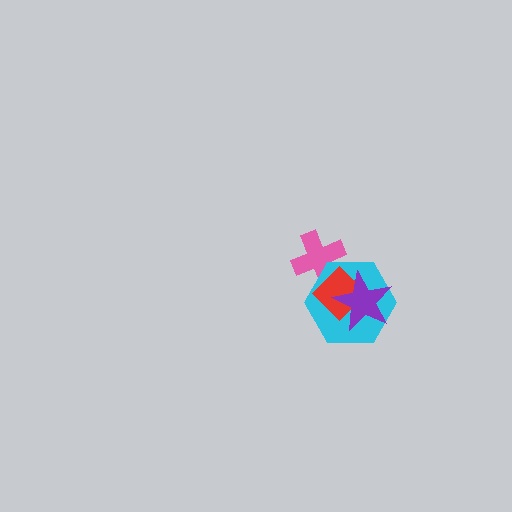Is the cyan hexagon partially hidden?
Yes, it is partially covered by another shape.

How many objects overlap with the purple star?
2 objects overlap with the purple star.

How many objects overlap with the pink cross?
2 objects overlap with the pink cross.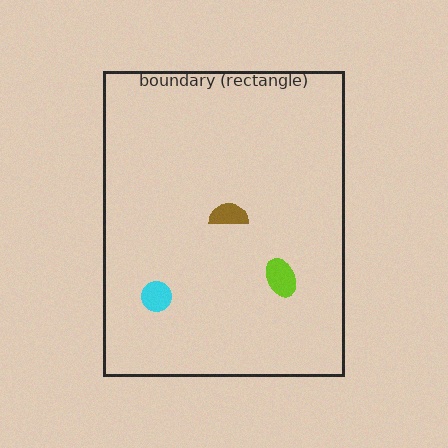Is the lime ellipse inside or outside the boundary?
Inside.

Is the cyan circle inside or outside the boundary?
Inside.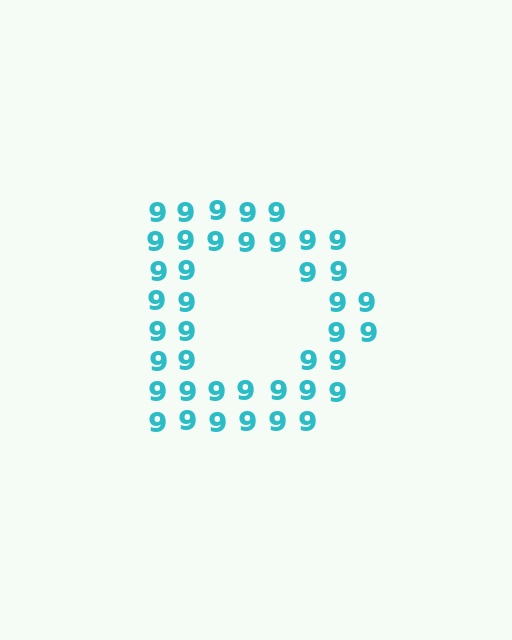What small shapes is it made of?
It is made of small digit 9's.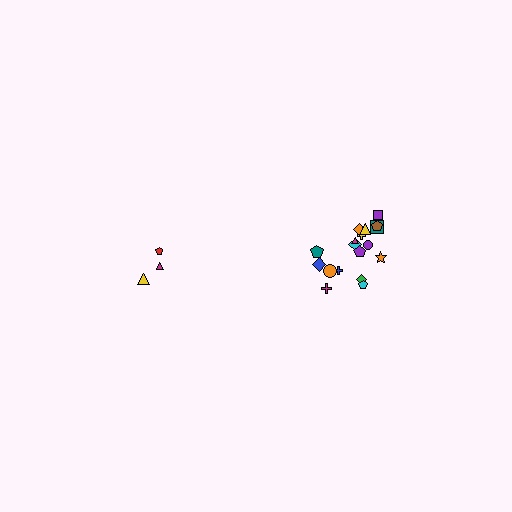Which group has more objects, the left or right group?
The right group.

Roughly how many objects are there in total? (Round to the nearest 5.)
Roughly 20 objects in total.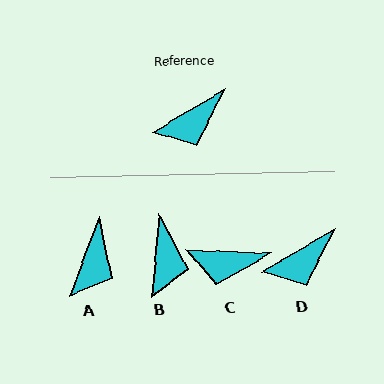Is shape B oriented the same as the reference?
No, it is off by about 54 degrees.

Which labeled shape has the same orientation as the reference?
D.